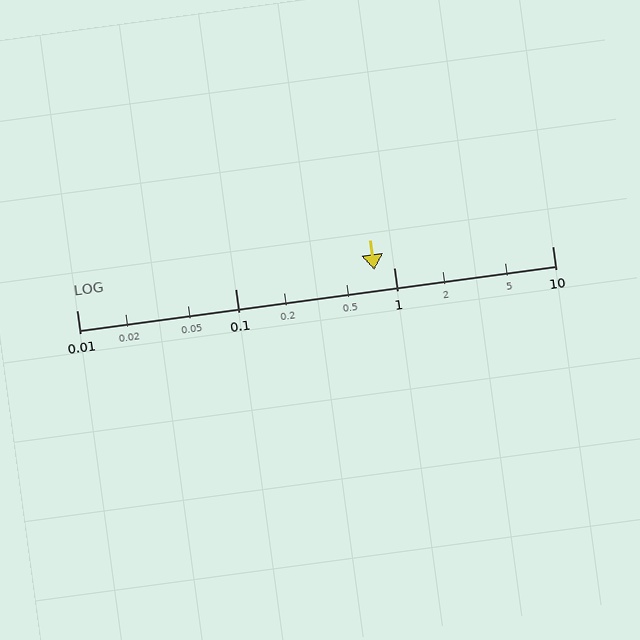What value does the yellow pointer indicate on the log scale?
The pointer indicates approximately 0.76.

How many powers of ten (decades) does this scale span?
The scale spans 3 decades, from 0.01 to 10.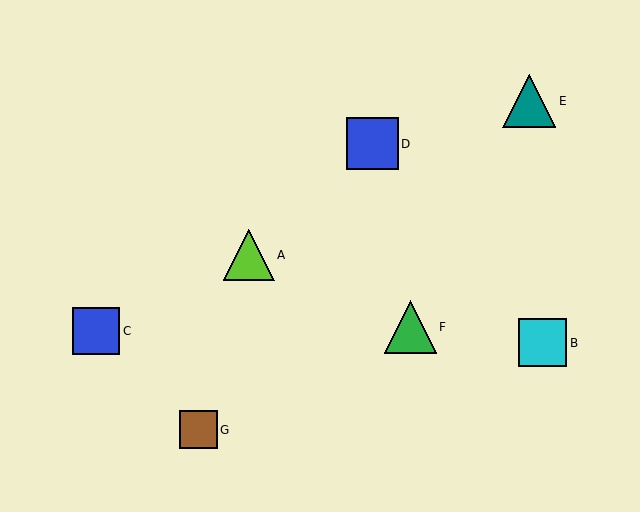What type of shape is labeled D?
Shape D is a blue square.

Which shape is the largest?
The teal triangle (labeled E) is the largest.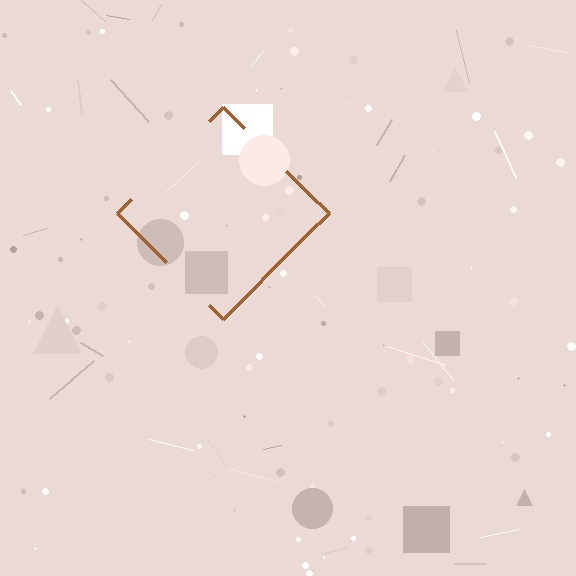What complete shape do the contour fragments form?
The contour fragments form a diamond.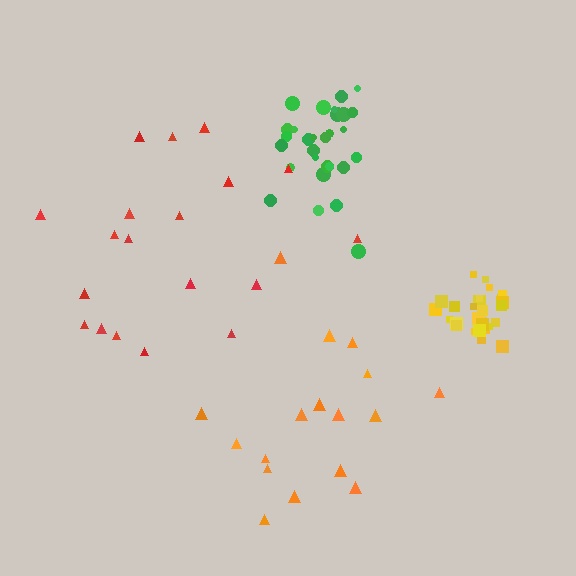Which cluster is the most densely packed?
Yellow.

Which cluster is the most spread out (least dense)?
Red.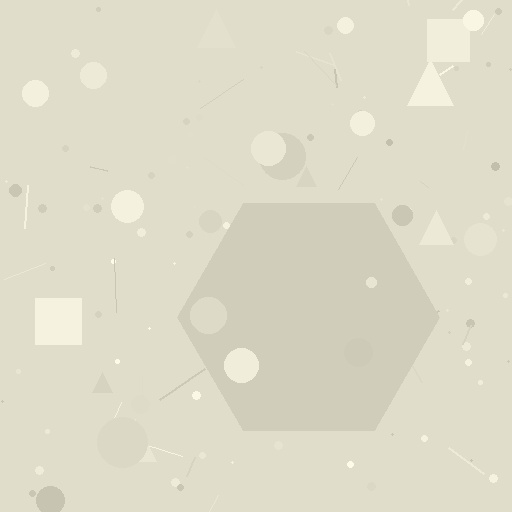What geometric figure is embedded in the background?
A hexagon is embedded in the background.